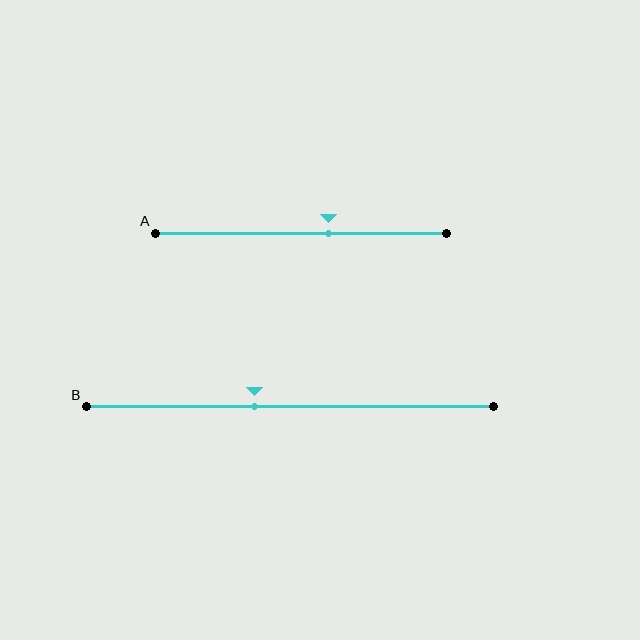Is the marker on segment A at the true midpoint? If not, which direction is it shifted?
No, the marker on segment A is shifted to the right by about 10% of the segment length.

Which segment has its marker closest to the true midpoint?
Segment B has its marker closest to the true midpoint.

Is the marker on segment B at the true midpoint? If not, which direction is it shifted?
No, the marker on segment B is shifted to the left by about 9% of the segment length.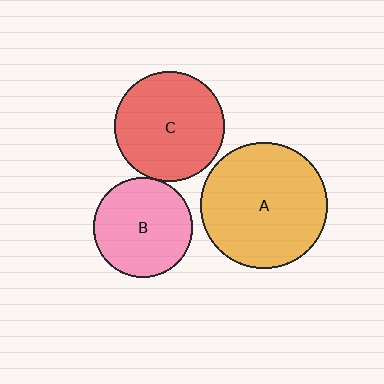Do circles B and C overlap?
Yes.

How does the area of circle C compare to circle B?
Approximately 1.2 times.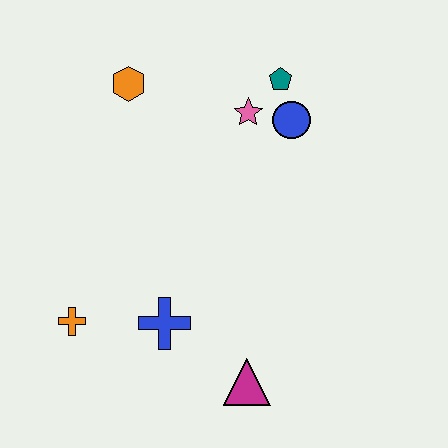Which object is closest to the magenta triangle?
The blue cross is closest to the magenta triangle.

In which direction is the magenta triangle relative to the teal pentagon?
The magenta triangle is below the teal pentagon.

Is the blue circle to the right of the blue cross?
Yes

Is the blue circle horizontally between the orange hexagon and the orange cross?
No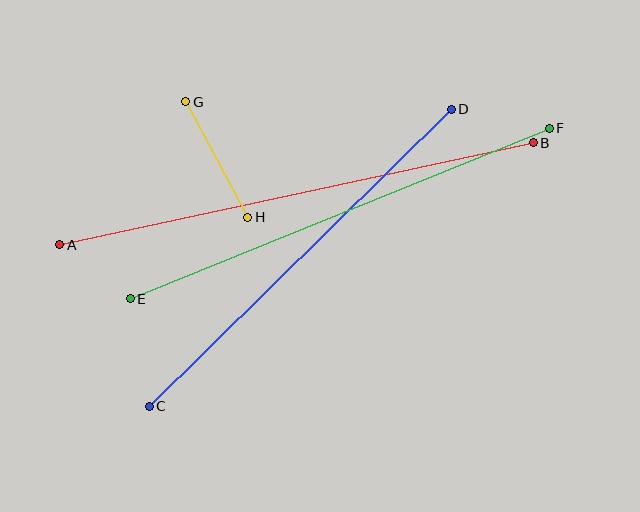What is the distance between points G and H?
The distance is approximately 131 pixels.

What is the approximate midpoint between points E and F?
The midpoint is at approximately (340, 214) pixels.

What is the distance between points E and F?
The distance is approximately 452 pixels.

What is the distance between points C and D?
The distance is approximately 423 pixels.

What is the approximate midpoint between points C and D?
The midpoint is at approximately (300, 258) pixels.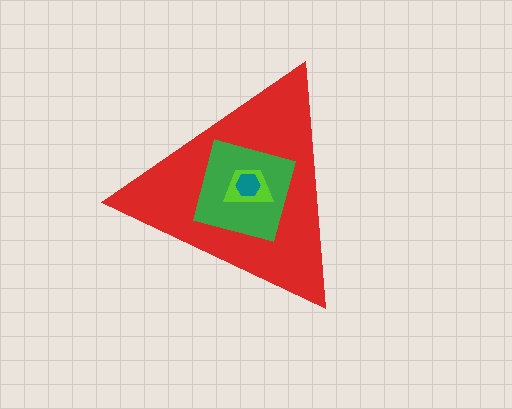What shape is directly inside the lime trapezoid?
The teal hexagon.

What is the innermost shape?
The teal hexagon.